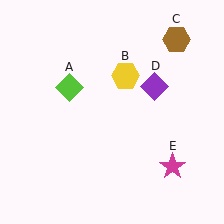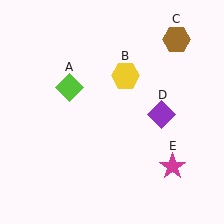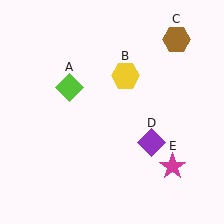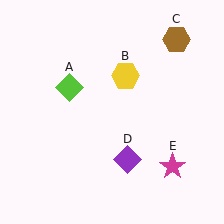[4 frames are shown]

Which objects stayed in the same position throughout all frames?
Lime diamond (object A) and yellow hexagon (object B) and brown hexagon (object C) and magenta star (object E) remained stationary.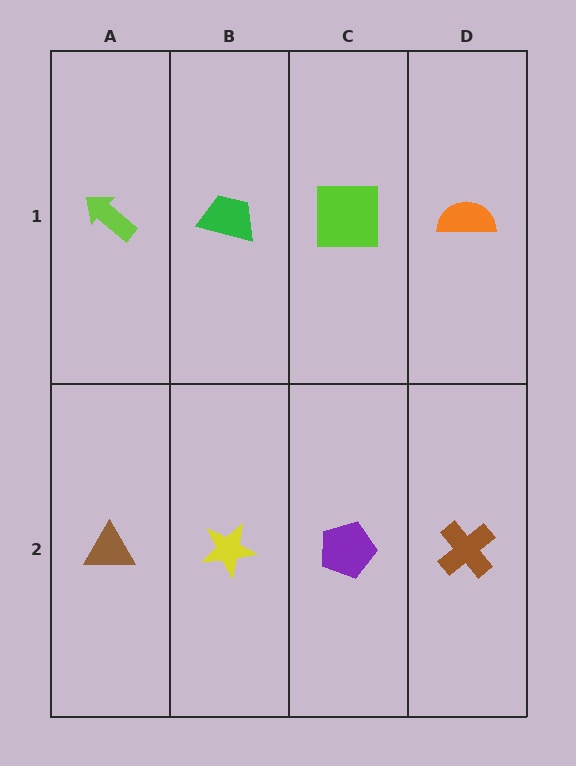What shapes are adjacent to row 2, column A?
A lime arrow (row 1, column A), a yellow star (row 2, column B).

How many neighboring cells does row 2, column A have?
2.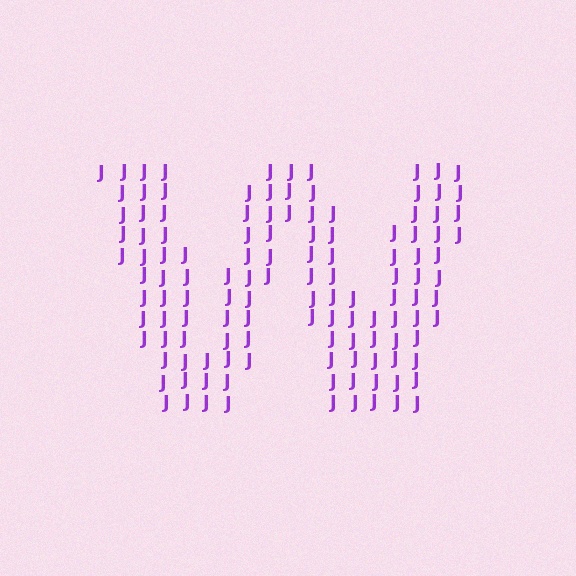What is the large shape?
The large shape is the letter W.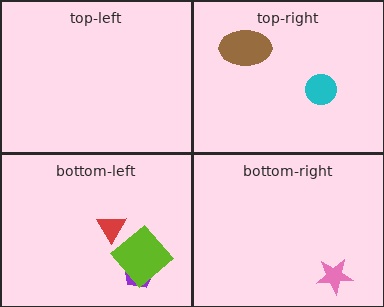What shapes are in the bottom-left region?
The red triangle, the purple pentagon, the lime diamond.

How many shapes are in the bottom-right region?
1.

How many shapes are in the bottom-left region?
3.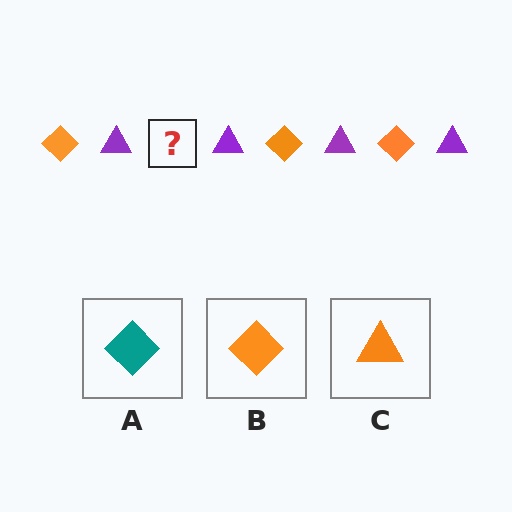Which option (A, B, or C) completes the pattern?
B.